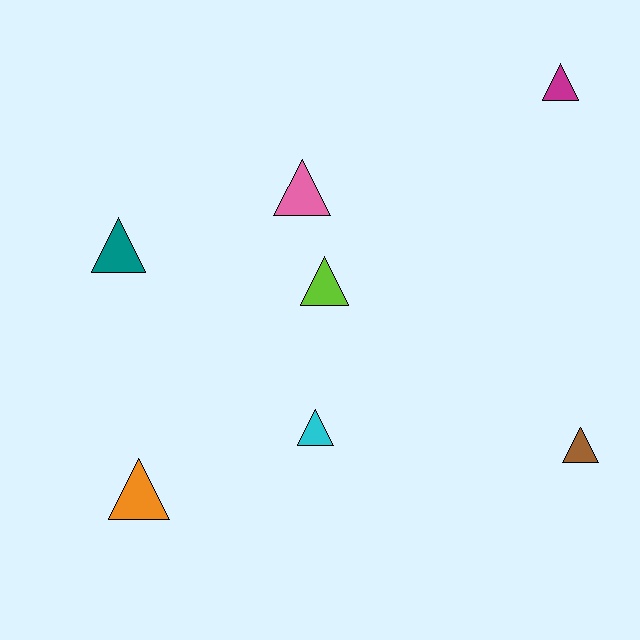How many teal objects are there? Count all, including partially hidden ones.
There is 1 teal object.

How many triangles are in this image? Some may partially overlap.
There are 7 triangles.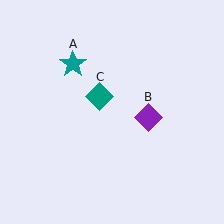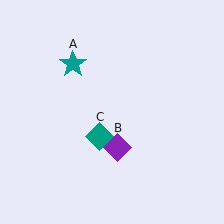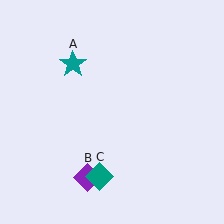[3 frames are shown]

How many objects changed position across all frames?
2 objects changed position: purple diamond (object B), teal diamond (object C).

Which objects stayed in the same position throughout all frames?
Teal star (object A) remained stationary.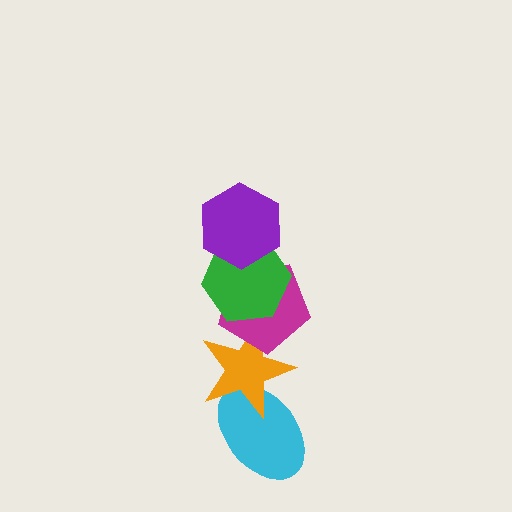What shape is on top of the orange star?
The magenta pentagon is on top of the orange star.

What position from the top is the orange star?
The orange star is 4th from the top.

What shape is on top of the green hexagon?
The purple hexagon is on top of the green hexagon.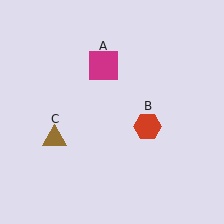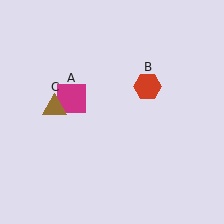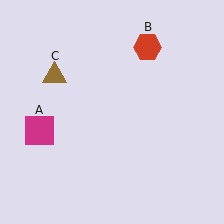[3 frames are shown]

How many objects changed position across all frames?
3 objects changed position: magenta square (object A), red hexagon (object B), brown triangle (object C).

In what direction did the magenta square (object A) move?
The magenta square (object A) moved down and to the left.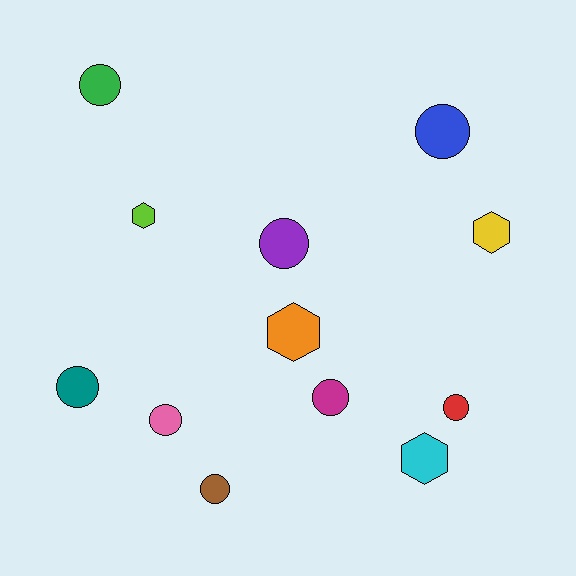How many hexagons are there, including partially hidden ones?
There are 4 hexagons.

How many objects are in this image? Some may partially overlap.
There are 12 objects.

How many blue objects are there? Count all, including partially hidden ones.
There is 1 blue object.